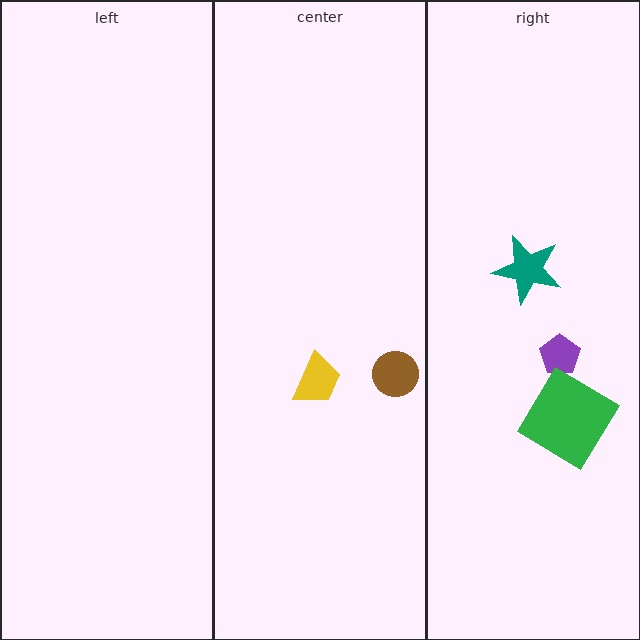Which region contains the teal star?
The right region.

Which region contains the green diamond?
The right region.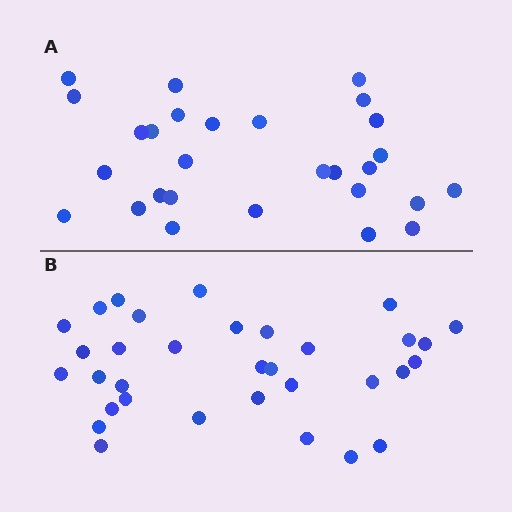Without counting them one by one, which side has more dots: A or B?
Region B (the bottom region) has more dots.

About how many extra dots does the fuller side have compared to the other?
Region B has about 5 more dots than region A.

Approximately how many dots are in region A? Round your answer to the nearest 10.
About 30 dots. (The exact count is 28, which rounds to 30.)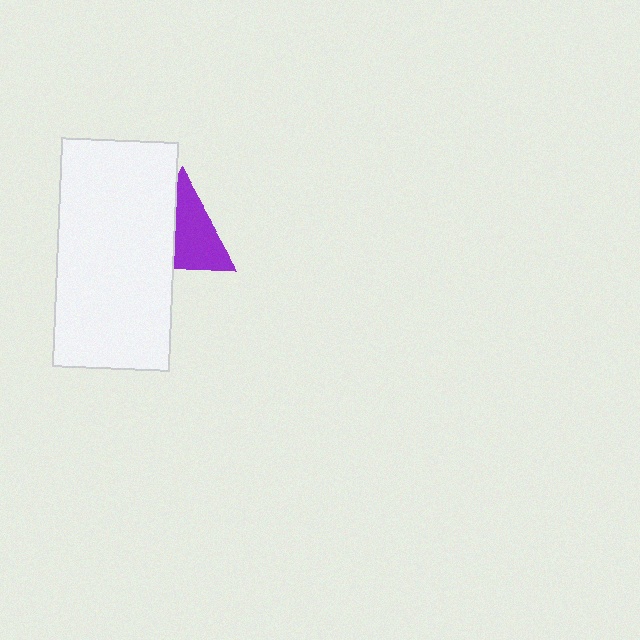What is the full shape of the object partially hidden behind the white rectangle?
The partially hidden object is a purple triangle.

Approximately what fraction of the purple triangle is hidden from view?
Roughly 42% of the purple triangle is hidden behind the white rectangle.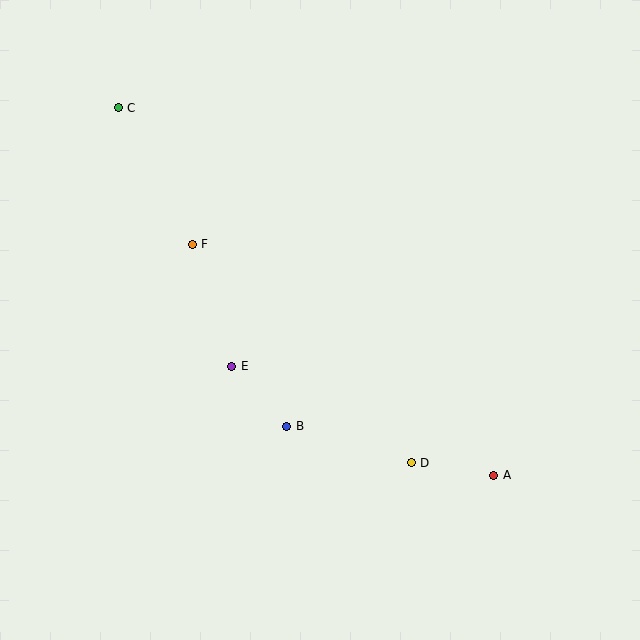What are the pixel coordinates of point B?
Point B is at (287, 426).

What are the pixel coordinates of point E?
Point E is at (232, 366).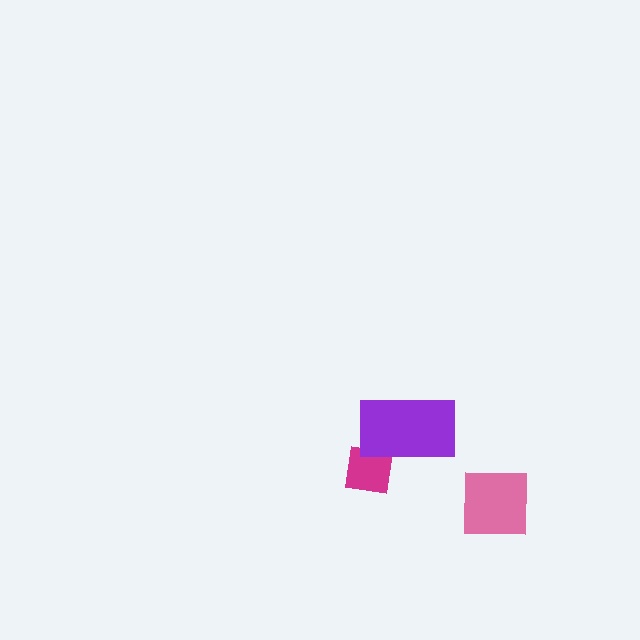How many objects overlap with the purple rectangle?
1 object overlaps with the purple rectangle.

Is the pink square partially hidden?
No, no other shape covers it.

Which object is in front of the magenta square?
The purple rectangle is in front of the magenta square.